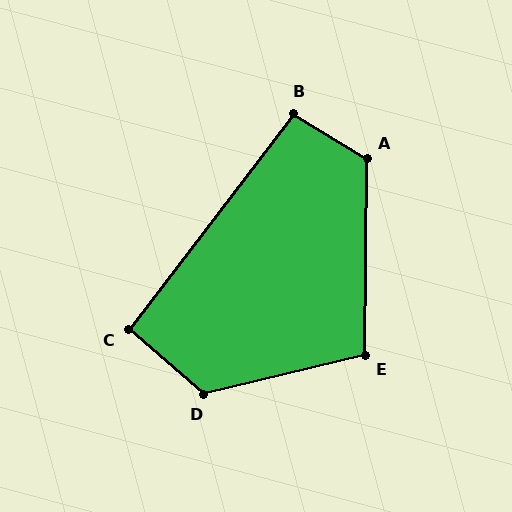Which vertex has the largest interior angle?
D, at approximately 126 degrees.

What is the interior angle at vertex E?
Approximately 104 degrees (obtuse).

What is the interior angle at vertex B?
Approximately 96 degrees (obtuse).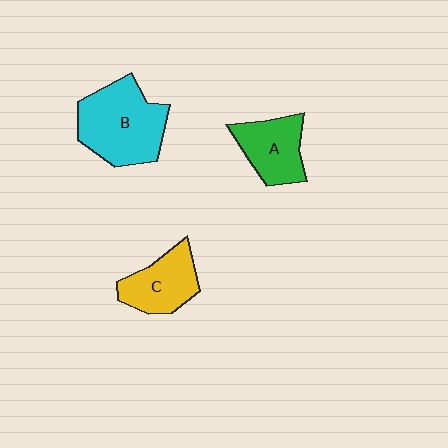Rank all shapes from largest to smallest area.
From largest to smallest: B (cyan), C (yellow), A (green).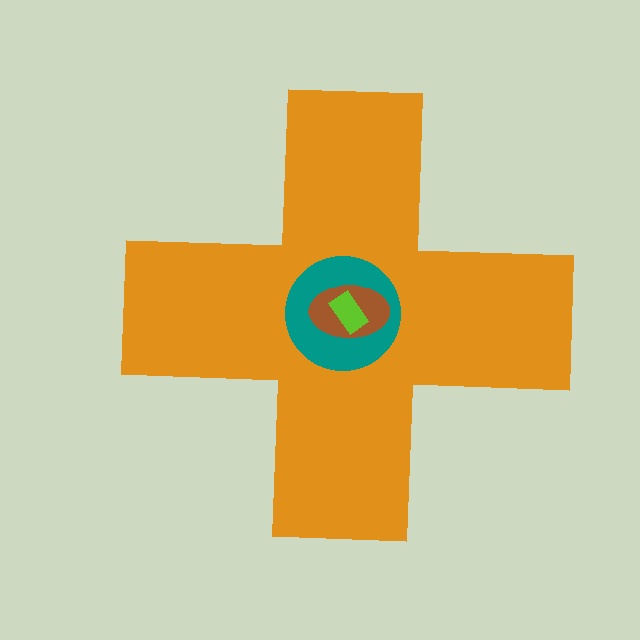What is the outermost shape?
The orange cross.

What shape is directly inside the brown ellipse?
The lime rectangle.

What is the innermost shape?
The lime rectangle.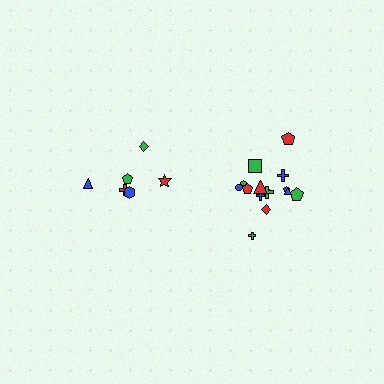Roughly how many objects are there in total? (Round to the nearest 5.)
Roughly 20 objects in total.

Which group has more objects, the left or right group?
The right group.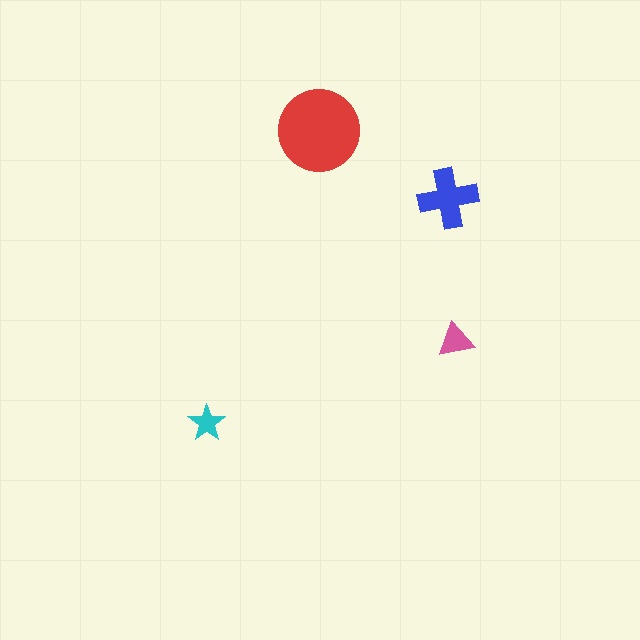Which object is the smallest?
The cyan star.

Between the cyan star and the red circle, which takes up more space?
The red circle.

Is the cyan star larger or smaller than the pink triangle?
Smaller.